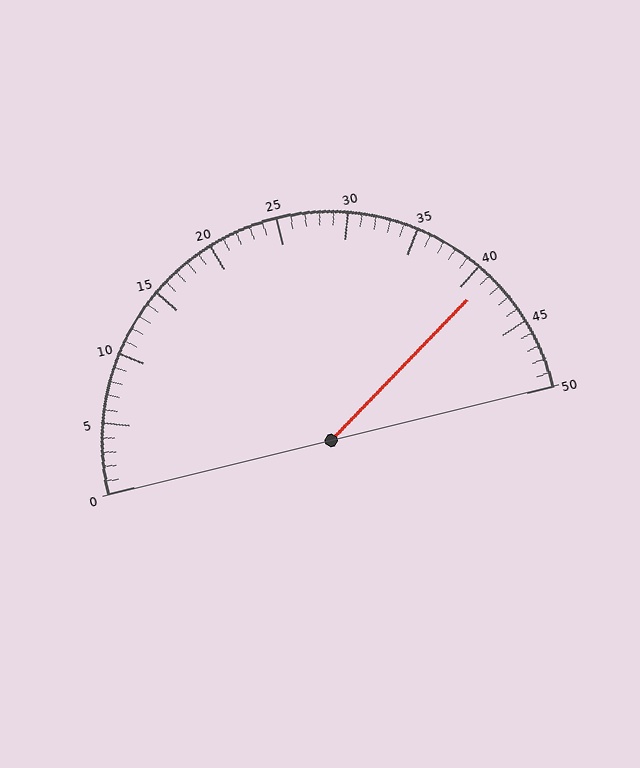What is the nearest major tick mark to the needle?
The nearest major tick mark is 40.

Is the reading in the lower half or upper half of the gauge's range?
The reading is in the upper half of the range (0 to 50).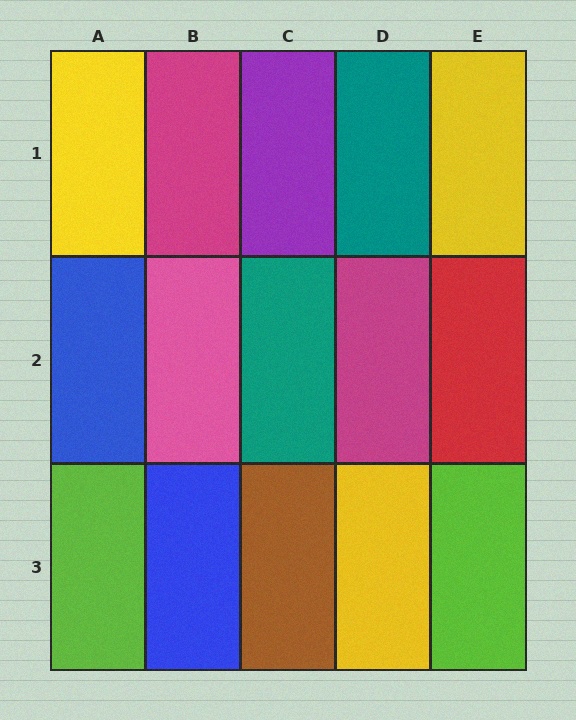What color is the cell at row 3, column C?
Brown.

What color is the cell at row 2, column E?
Red.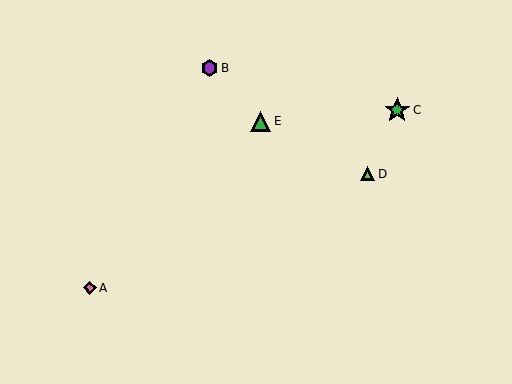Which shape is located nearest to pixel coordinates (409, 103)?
The green star (labeled C) at (397, 110) is nearest to that location.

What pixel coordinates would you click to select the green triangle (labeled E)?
Click at (261, 121) to select the green triangle E.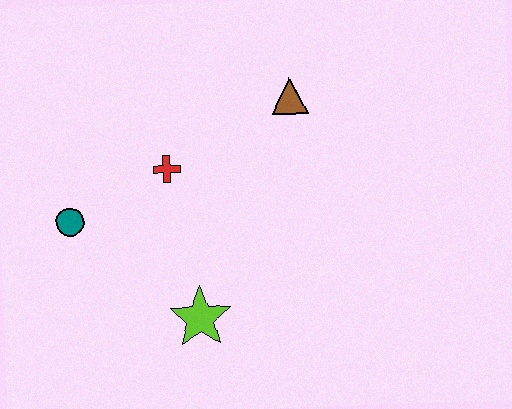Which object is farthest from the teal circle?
The brown triangle is farthest from the teal circle.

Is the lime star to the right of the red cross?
Yes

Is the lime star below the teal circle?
Yes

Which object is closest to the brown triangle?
The red cross is closest to the brown triangle.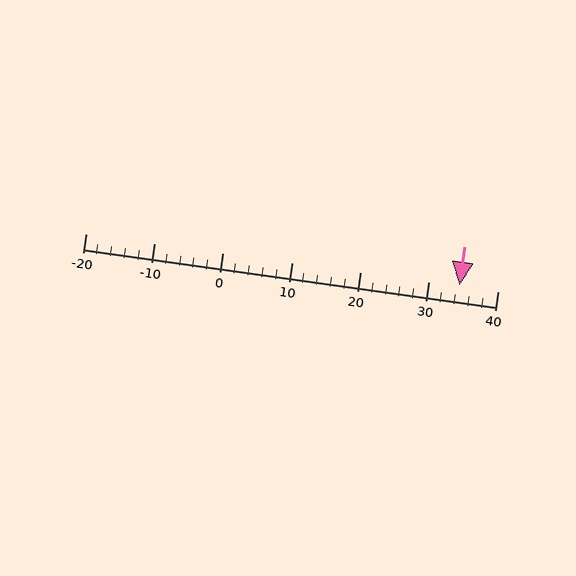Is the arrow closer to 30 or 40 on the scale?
The arrow is closer to 30.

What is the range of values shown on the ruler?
The ruler shows values from -20 to 40.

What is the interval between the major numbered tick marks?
The major tick marks are spaced 10 units apart.